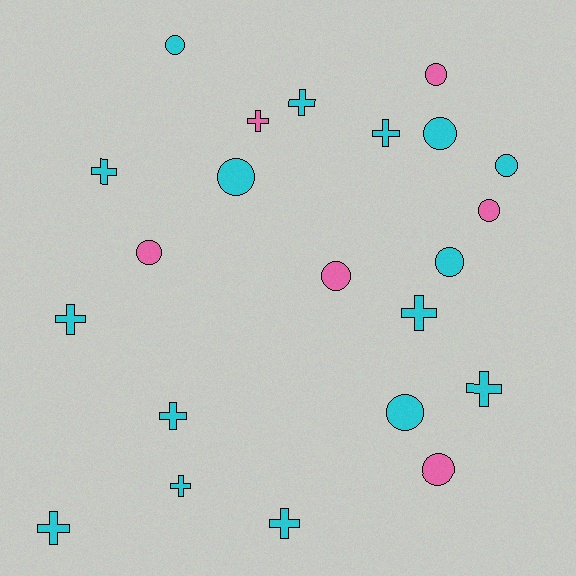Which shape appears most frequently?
Circle, with 11 objects.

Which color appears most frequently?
Cyan, with 16 objects.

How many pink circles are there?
There are 5 pink circles.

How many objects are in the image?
There are 22 objects.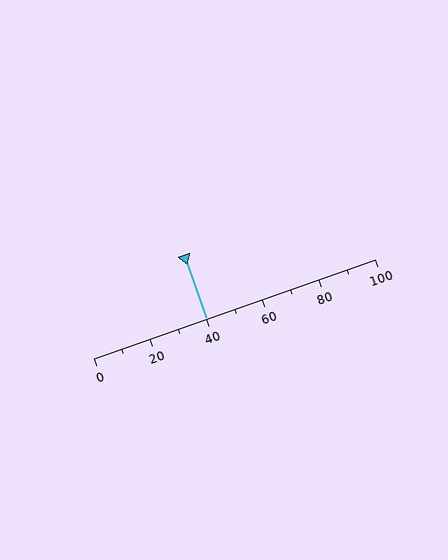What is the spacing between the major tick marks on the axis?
The major ticks are spaced 20 apart.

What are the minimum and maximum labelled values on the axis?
The axis runs from 0 to 100.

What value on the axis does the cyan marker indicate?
The marker indicates approximately 40.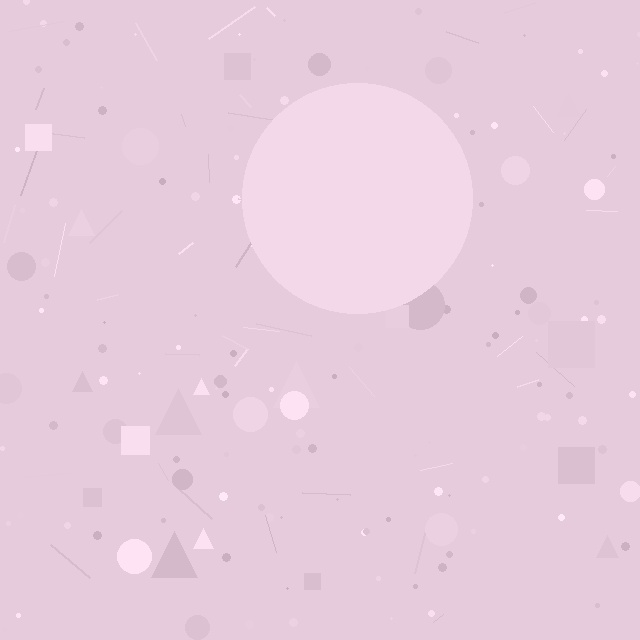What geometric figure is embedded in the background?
A circle is embedded in the background.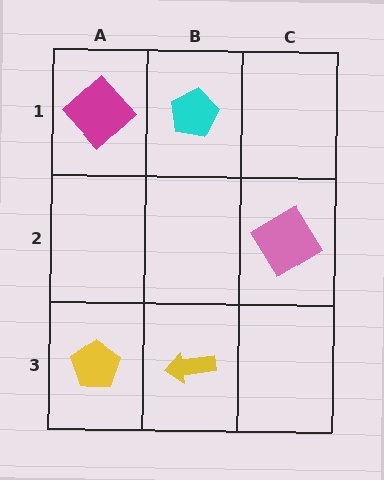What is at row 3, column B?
A yellow arrow.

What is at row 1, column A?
A magenta diamond.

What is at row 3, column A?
A yellow pentagon.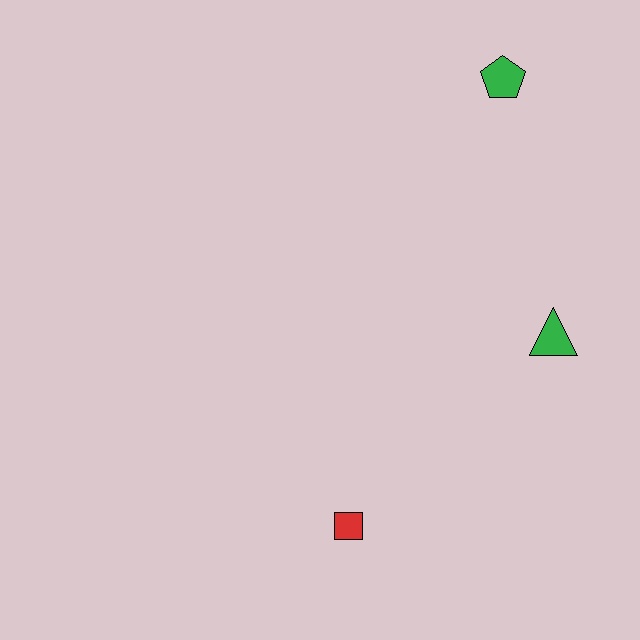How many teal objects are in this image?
There are no teal objects.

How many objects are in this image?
There are 3 objects.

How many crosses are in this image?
There are no crosses.